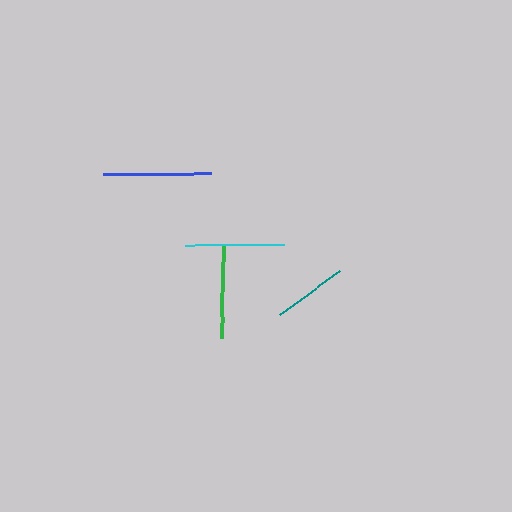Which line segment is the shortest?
The teal line is the shortest at approximately 74 pixels.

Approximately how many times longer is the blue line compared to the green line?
The blue line is approximately 1.2 times the length of the green line.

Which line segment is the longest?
The blue line is the longest at approximately 108 pixels.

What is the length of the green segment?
The green segment is approximately 92 pixels long.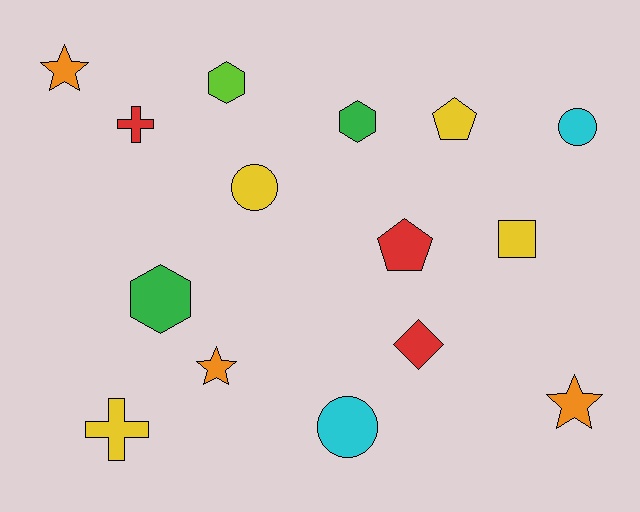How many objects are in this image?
There are 15 objects.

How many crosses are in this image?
There are 2 crosses.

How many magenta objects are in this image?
There are no magenta objects.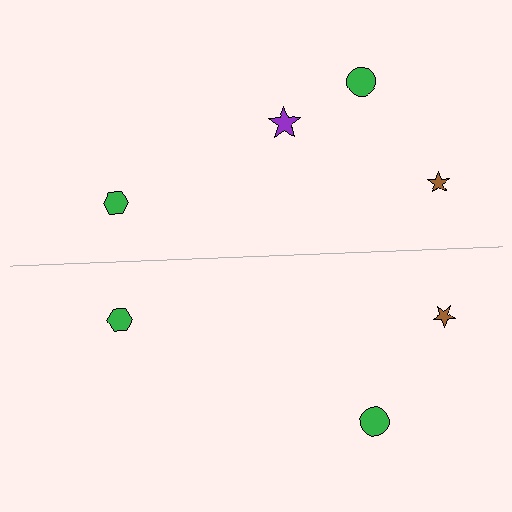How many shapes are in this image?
There are 7 shapes in this image.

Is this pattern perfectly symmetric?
No, the pattern is not perfectly symmetric. A purple star is missing from the bottom side.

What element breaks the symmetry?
A purple star is missing from the bottom side.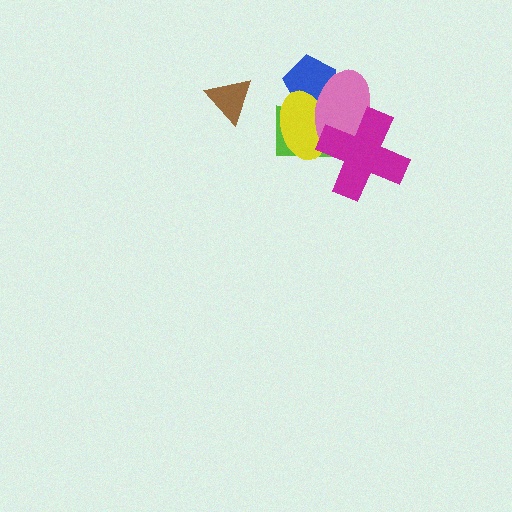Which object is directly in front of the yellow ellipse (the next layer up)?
The pink ellipse is directly in front of the yellow ellipse.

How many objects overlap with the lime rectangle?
4 objects overlap with the lime rectangle.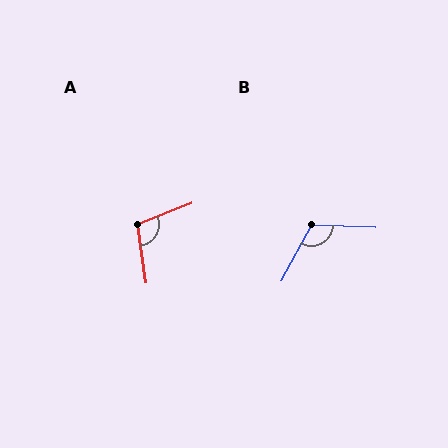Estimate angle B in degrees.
Approximately 117 degrees.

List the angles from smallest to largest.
A (104°), B (117°).